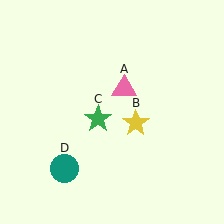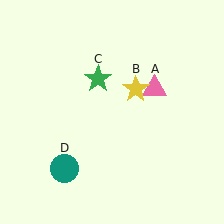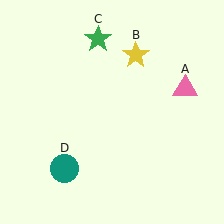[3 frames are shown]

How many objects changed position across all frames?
3 objects changed position: pink triangle (object A), yellow star (object B), green star (object C).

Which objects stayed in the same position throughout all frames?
Teal circle (object D) remained stationary.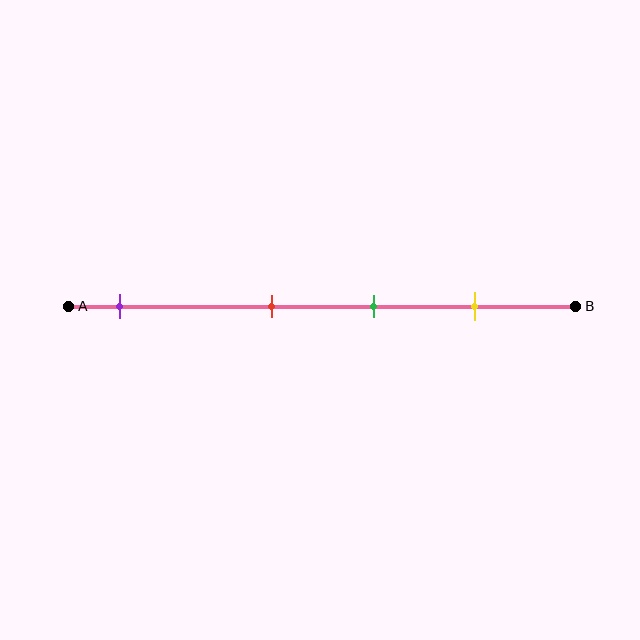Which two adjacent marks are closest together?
The red and green marks are the closest adjacent pair.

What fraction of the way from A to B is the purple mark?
The purple mark is approximately 10% (0.1) of the way from A to B.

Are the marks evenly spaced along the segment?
No, the marks are not evenly spaced.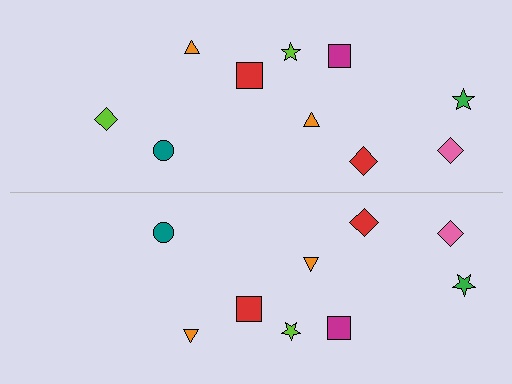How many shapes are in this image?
There are 19 shapes in this image.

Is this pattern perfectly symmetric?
No, the pattern is not perfectly symmetric. A lime diamond is missing from the bottom side.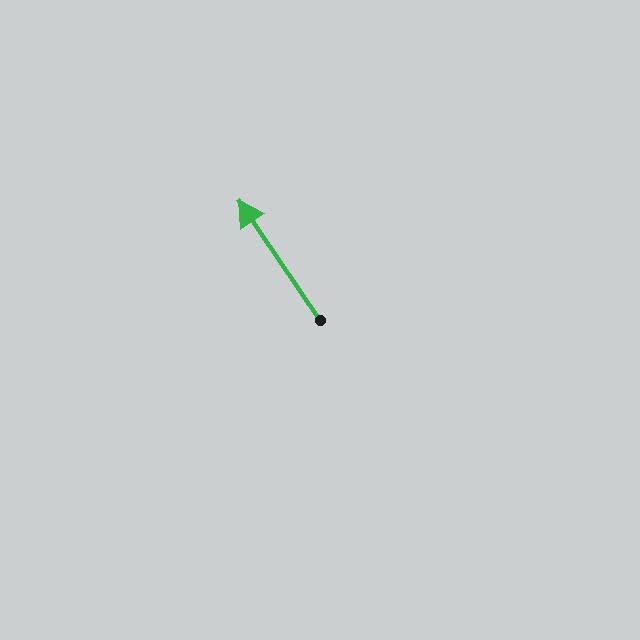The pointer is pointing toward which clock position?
Roughly 11 o'clock.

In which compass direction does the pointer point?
Northwest.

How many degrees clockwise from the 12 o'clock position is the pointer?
Approximately 326 degrees.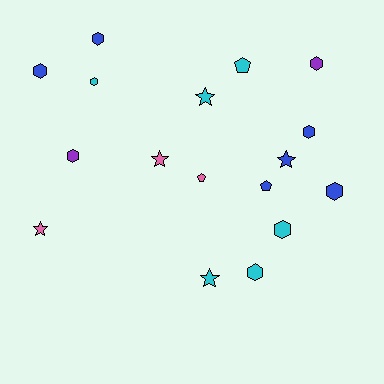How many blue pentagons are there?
There is 1 blue pentagon.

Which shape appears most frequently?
Hexagon, with 9 objects.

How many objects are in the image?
There are 17 objects.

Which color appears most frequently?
Blue, with 6 objects.